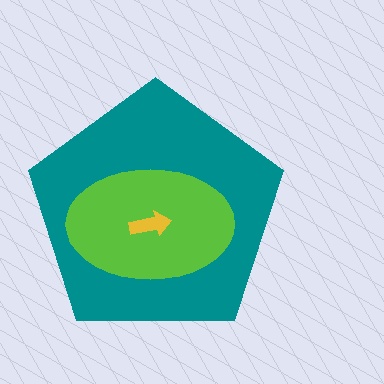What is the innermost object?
The yellow arrow.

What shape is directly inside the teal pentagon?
The lime ellipse.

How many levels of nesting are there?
3.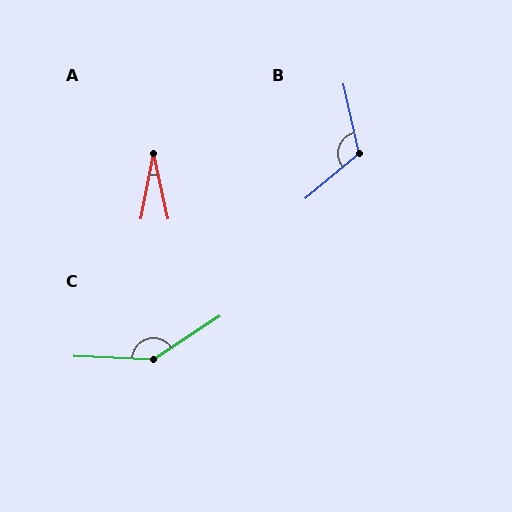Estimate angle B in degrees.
Approximately 117 degrees.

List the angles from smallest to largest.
A (23°), B (117°), C (144°).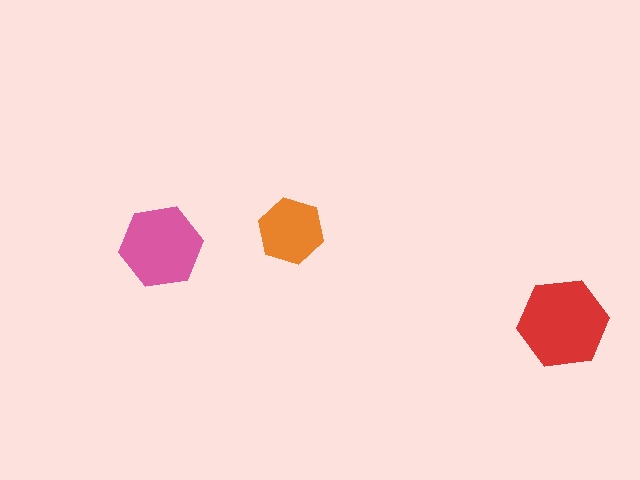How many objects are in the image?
There are 3 objects in the image.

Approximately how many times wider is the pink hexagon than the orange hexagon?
About 1.5 times wider.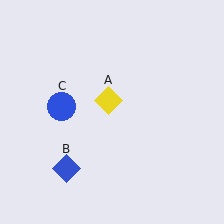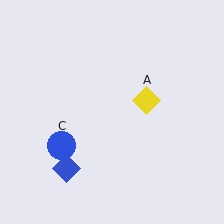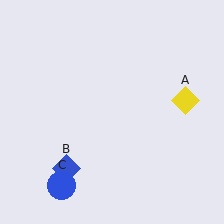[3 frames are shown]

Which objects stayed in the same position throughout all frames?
Blue diamond (object B) remained stationary.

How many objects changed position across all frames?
2 objects changed position: yellow diamond (object A), blue circle (object C).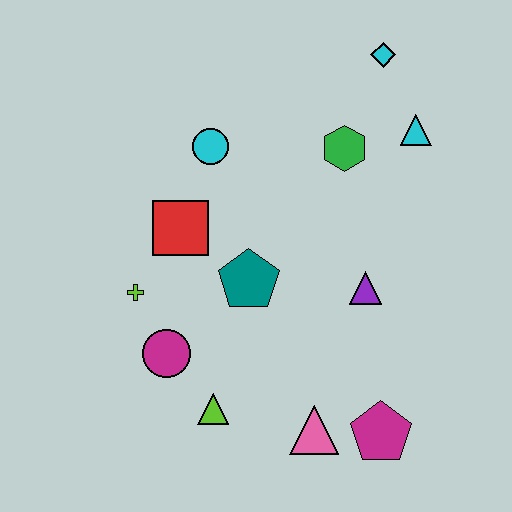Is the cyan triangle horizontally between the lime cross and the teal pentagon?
No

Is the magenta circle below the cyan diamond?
Yes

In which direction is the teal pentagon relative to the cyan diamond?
The teal pentagon is below the cyan diamond.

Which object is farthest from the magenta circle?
The cyan diamond is farthest from the magenta circle.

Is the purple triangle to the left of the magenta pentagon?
Yes